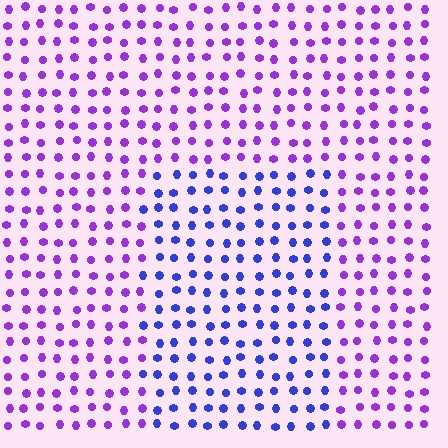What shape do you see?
I see a rectangle.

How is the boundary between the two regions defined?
The boundary is defined purely by a slight shift in hue (about 43 degrees). Spacing, size, and orientation are identical on both sides.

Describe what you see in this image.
The image is filled with small purple elements in a uniform arrangement. A rectangle-shaped region is visible where the elements are tinted to a slightly different hue, forming a subtle color boundary.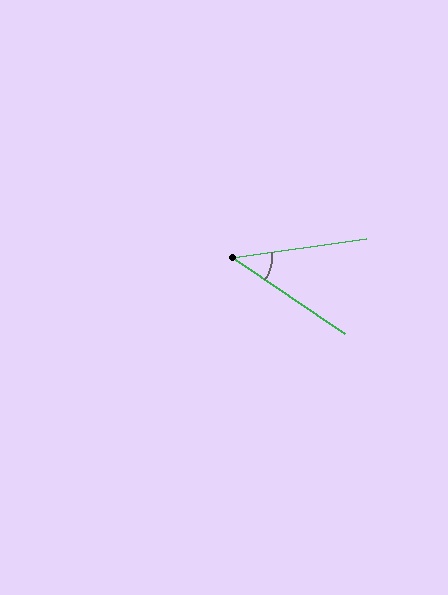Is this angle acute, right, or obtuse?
It is acute.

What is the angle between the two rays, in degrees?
Approximately 42 degrees.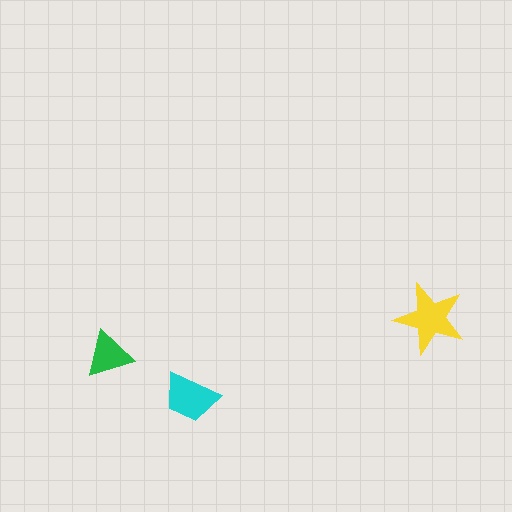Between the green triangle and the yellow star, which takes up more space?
The yellow star.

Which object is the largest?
The yellow star.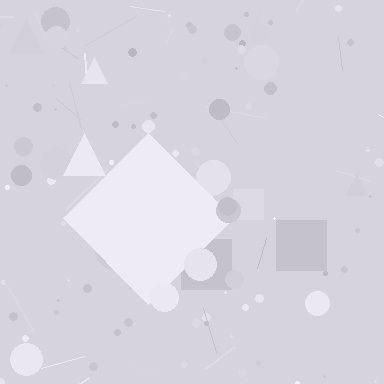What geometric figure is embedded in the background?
A diamond is embedded in the background.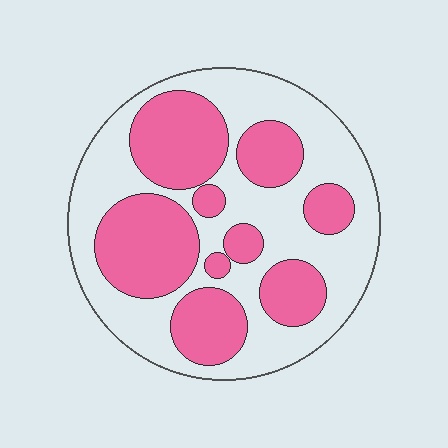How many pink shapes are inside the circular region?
9.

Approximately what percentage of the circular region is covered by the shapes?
Approximately 45%.